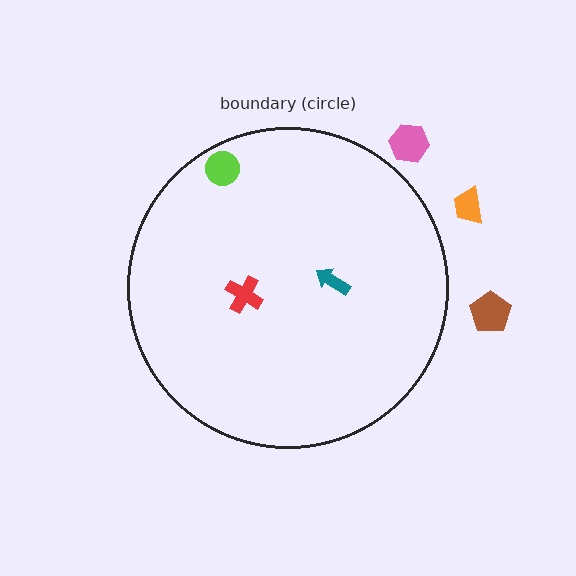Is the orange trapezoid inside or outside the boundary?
Outside.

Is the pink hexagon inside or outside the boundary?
Outside.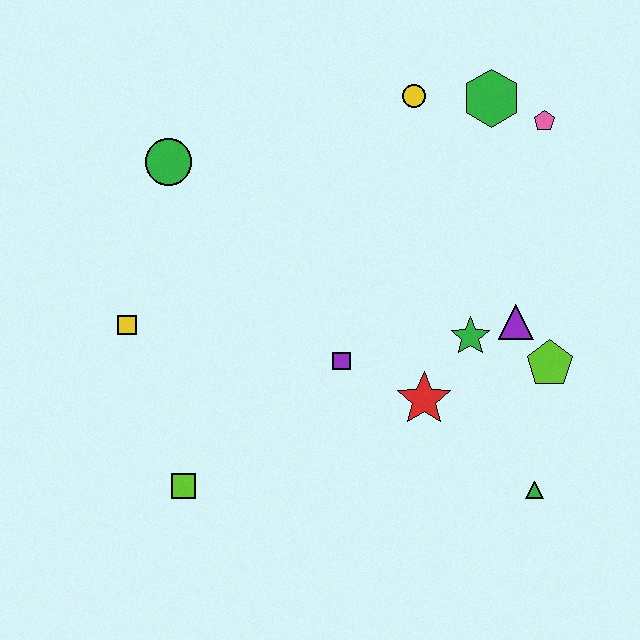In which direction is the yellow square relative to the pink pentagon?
The yellow square is to the left of the pink pentagon.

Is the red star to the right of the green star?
No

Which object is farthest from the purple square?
The pink pentagon is farthest from the purple square.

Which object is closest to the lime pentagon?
The purple triangle is closest to the lime pentagon.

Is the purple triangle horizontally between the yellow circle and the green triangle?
Yes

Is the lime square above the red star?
No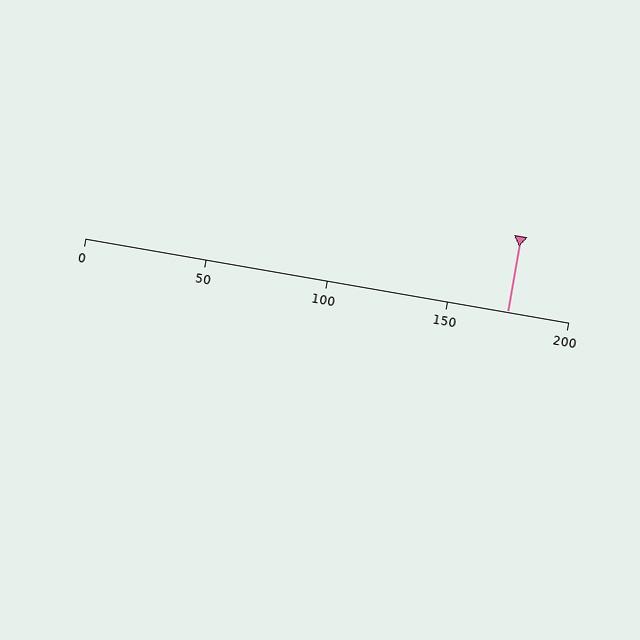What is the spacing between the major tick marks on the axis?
The major ticks are spaced 50 apart.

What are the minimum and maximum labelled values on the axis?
The axis runs from 0 to 200.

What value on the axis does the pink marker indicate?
The marker indicates approximately 175.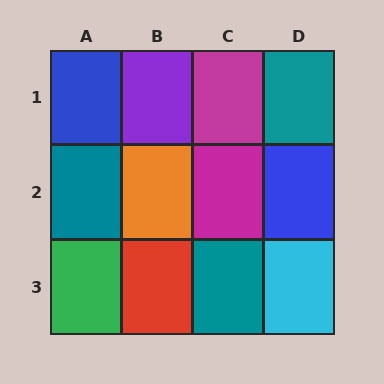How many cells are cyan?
1 cell is cyan.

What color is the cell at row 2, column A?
Teal.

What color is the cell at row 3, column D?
Cyan.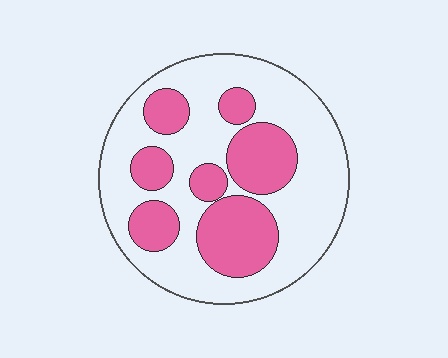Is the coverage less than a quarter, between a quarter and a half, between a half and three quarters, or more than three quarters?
Between a quarter and a half.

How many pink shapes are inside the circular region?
7.